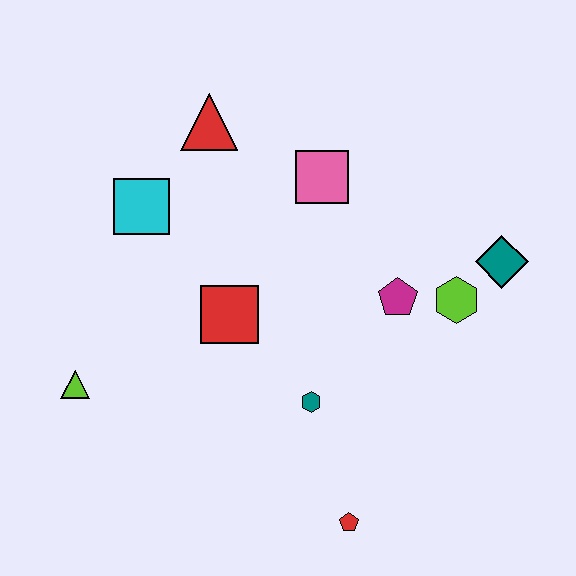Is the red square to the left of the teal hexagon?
Yes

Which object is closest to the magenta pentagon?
The lime hexagon is closest to the magenta pentagon.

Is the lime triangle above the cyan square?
No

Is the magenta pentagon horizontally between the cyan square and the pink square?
No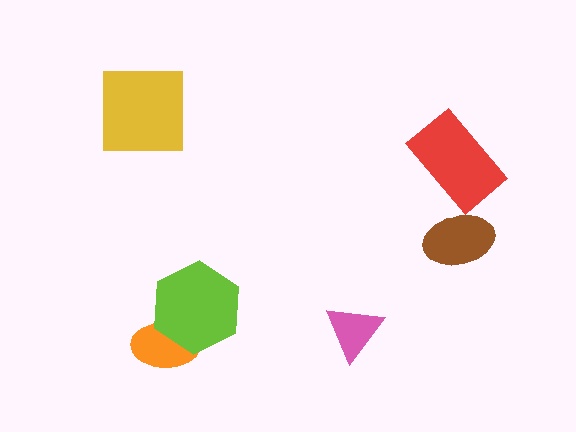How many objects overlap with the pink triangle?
0 objects overlap with the pink triangle.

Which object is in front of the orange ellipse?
The lime hexagon is in front of the orange ellipse.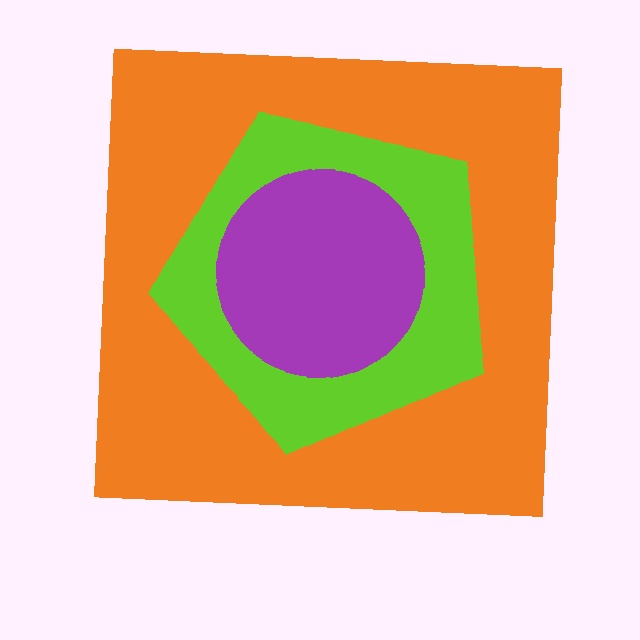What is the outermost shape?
The orange square.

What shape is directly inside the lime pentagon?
The purple circle.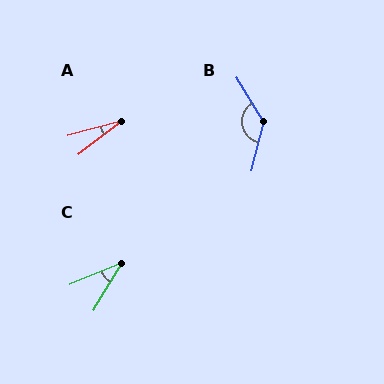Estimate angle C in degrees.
Approximately 36 degrees.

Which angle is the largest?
B, at approximately 134 degrees.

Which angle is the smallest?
A, at approximately 22 degrees.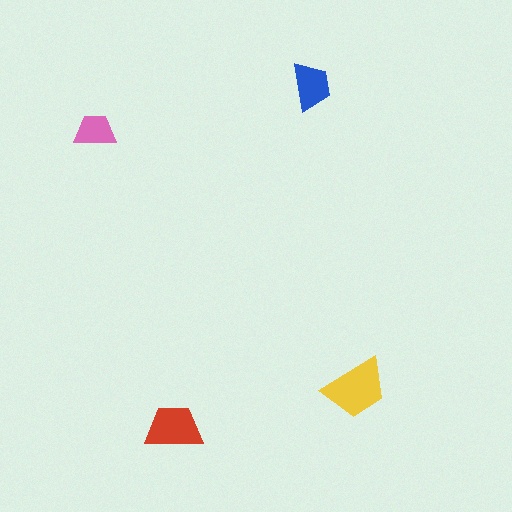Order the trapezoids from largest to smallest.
the yellow one, the red one, the blue one, the pink one.